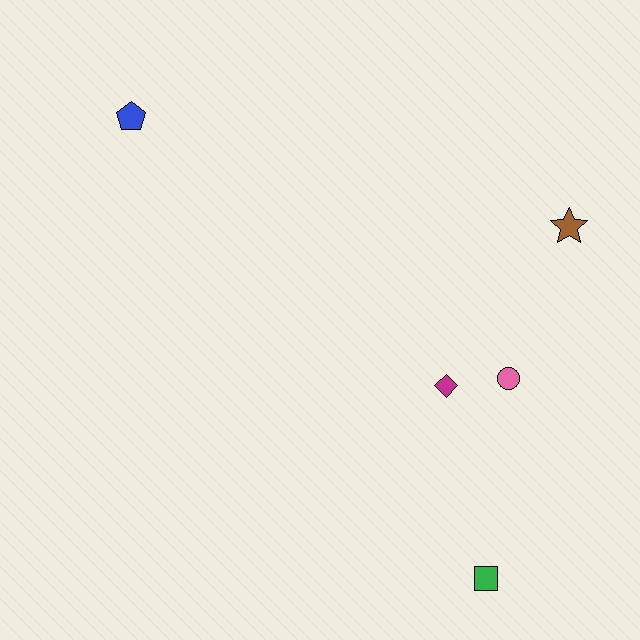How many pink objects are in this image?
There is 1 pink object.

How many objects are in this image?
There are 5 objects.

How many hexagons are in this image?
There are no hexagons.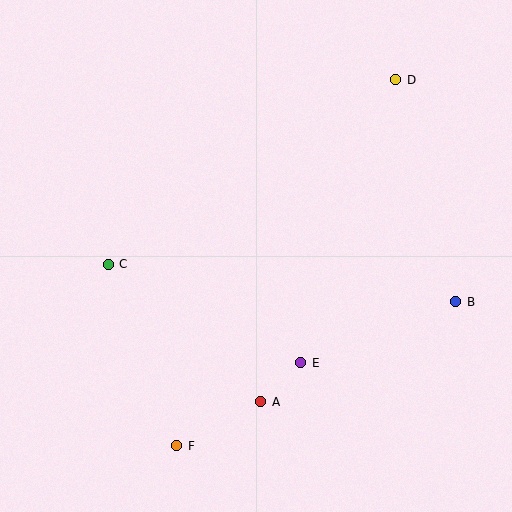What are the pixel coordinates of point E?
Point E is at (301, 363).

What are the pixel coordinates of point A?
Point A is at (261, 402).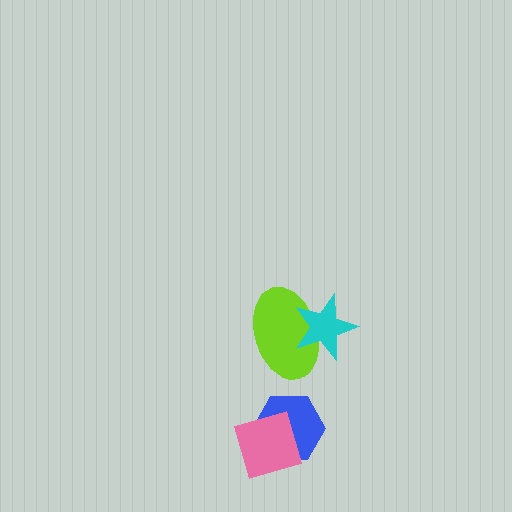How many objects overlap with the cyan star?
1 object overlaps with the cyan star.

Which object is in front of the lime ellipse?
The cyan star is in front of the lime ellipse.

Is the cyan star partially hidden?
No, no other shape covers it.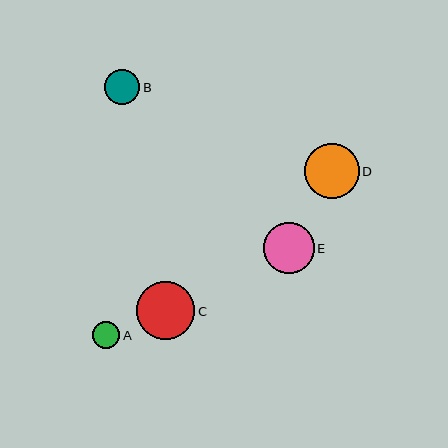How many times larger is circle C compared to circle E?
Circle C is approximately 1.1 times the size of circle E.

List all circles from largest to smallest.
From largest to smallest: C, D, E, B, A.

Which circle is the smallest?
Circle A is the smallest with a size of approximately 27 pixels.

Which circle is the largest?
Circle C is the largest with a size of approximately 58 pixels.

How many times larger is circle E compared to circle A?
Circle E is approximately 1.9 times the size of circle A.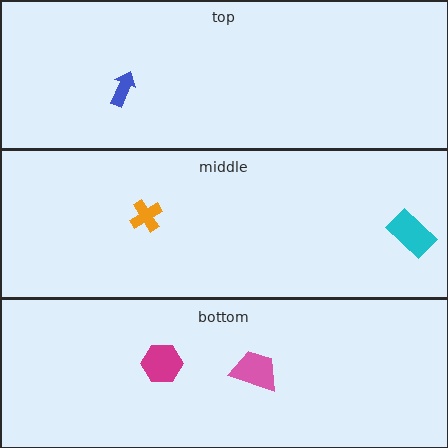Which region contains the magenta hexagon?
The bottom region.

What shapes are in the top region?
The blue arrow.